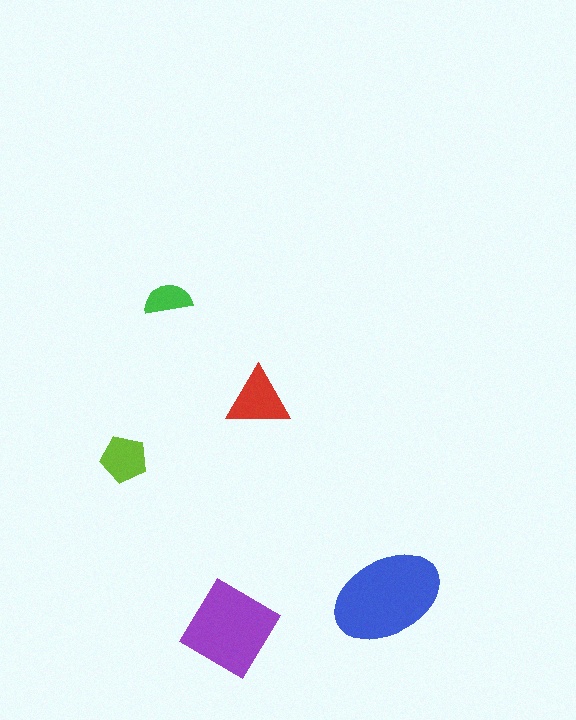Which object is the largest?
The blue ellipse.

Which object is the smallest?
The green semicircle.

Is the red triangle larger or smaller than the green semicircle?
Larger.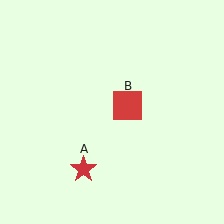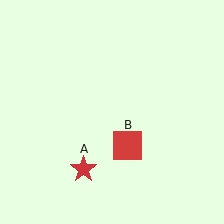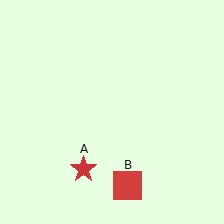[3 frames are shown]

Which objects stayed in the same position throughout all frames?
Red star (object A) remained stationary.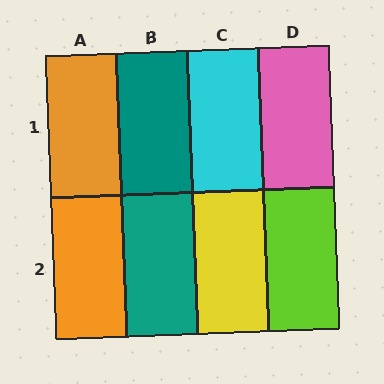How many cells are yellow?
1 cell is yellow.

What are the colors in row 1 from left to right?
Orange, teal, cyan, pink.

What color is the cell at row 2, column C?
Yellow.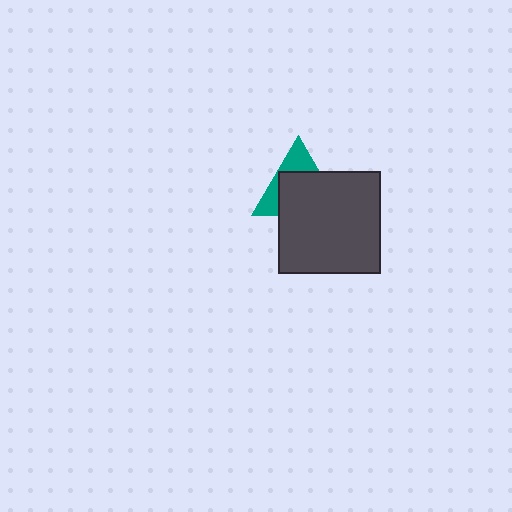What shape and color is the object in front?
The object in front is a dark gray square.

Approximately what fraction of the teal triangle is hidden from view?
Roughly 63% of the teal triangle is hidden behind the dark gray square.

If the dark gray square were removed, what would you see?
You would see the complete teal triangle.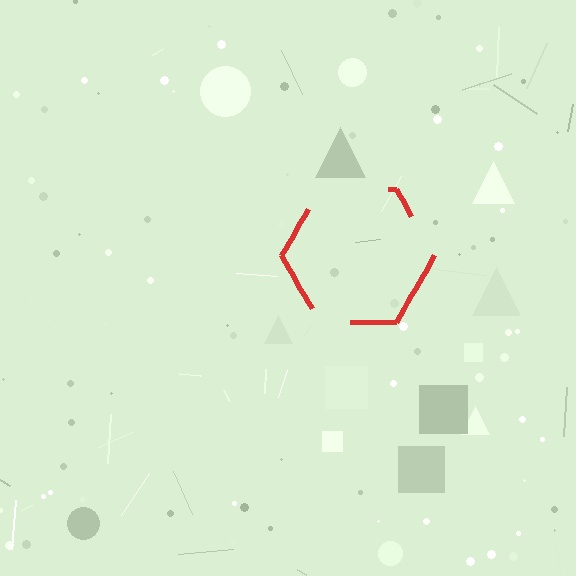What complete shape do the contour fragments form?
The contour fragments form a hexagon.